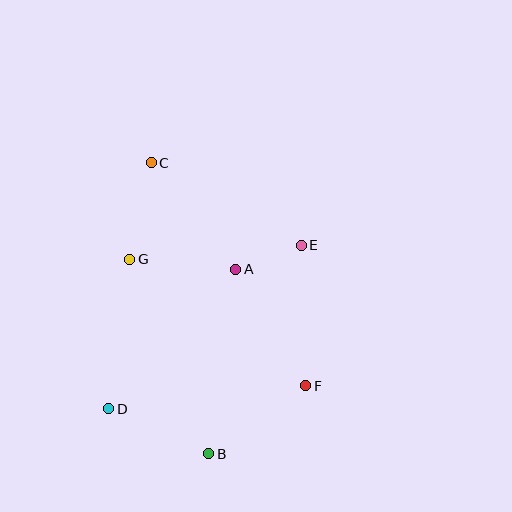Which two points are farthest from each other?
Points B and C are farthest from each other.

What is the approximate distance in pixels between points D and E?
The distance between D and E is approximately 252 pixels.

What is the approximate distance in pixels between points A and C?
The distance between A and C is approximately 136 pixels.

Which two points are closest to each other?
Points A and E are closest to each other.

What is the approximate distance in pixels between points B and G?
The distance between B and G is approximately 210 pixels.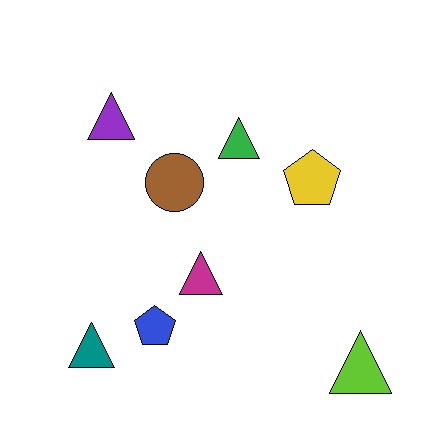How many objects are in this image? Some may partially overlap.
There are 8 objects.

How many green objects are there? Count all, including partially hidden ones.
There is 1 green object.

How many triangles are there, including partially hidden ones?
There are 5 triangles.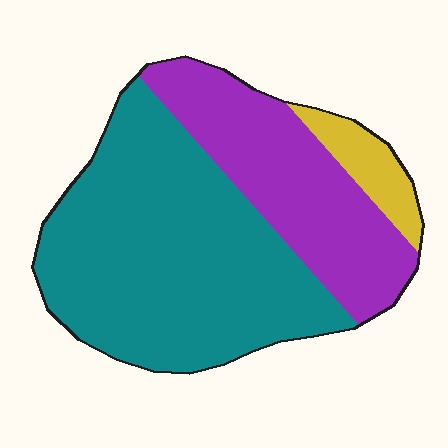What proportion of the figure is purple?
Purple takes up about one third (1/3) of the figure.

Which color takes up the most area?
Teal, at roughly 60%.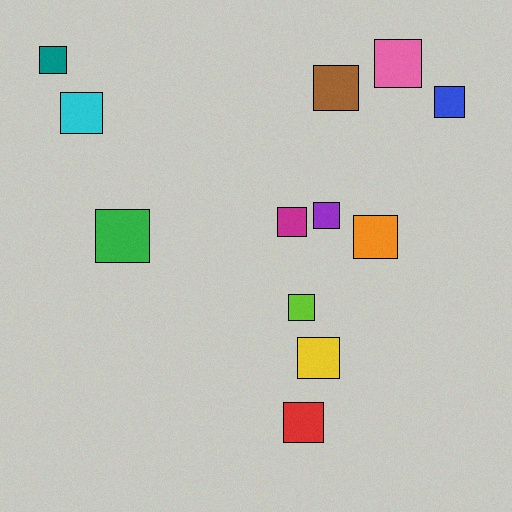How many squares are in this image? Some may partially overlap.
There are 12 squares.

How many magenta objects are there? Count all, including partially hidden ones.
There is 1 magenta object.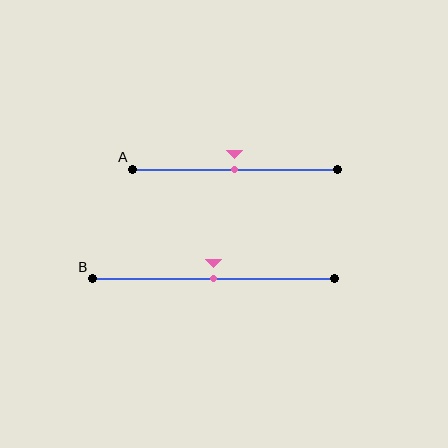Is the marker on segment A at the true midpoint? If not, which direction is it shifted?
Yes, the marker on segment A is at the true midpoint.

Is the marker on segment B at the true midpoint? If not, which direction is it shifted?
Yes, the marker on segment B is at the true midpoint.